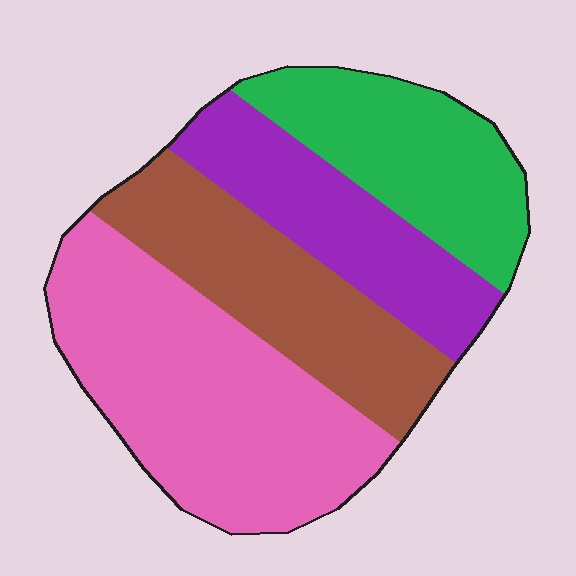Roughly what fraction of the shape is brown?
Brown takes up about one quarter (1/4) of the shape.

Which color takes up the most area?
Pink, at roughly 35%.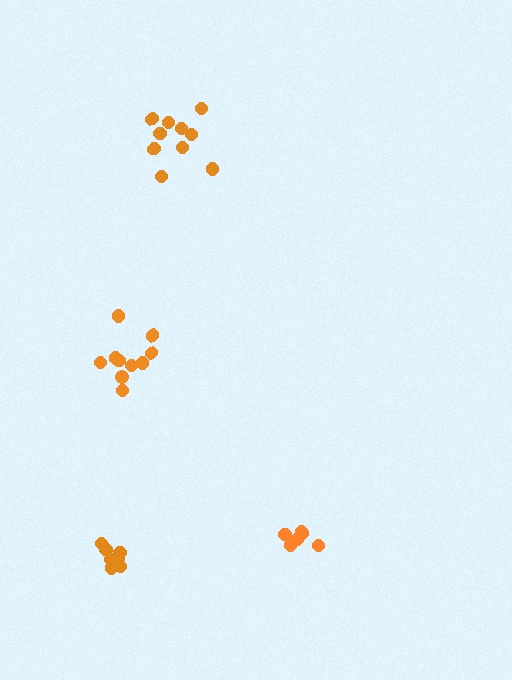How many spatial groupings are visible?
There are 4 spatial groupings.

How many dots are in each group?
Group 1: 6 dots, Group 2: 10 dots, Group 3: 10 dots, Group 4: 7 dots (33 total).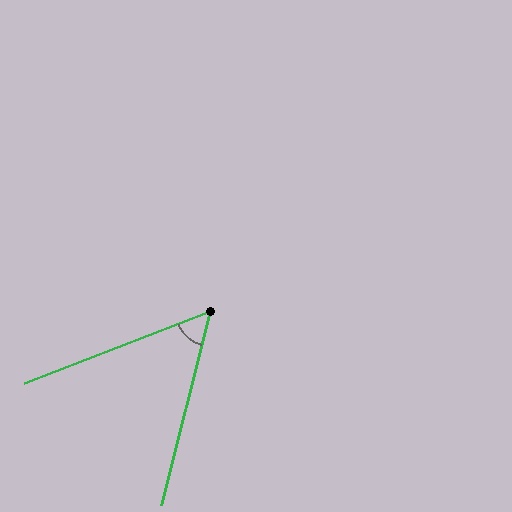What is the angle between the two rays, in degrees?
Approximately 55 degrees.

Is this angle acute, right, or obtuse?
It is acute.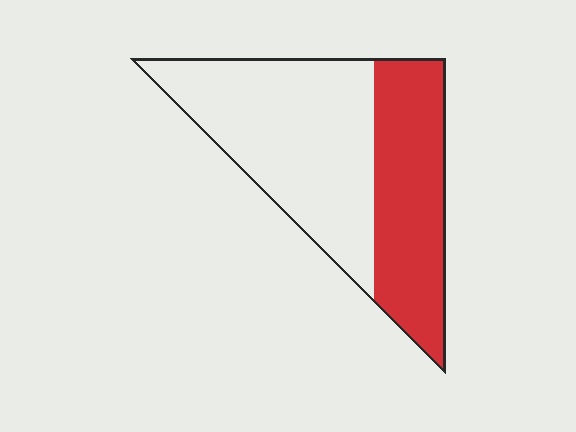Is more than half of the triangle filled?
No.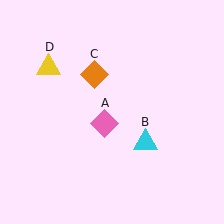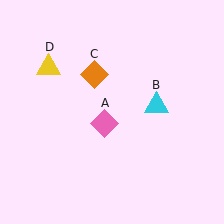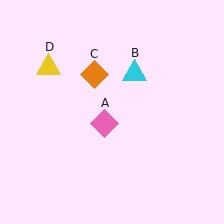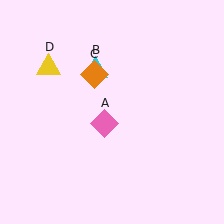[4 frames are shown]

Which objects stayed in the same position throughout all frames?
Pink diamond (object A) and orange diamond (object C) and yellow triangle (object D) remained stationary.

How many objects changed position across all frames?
1 object changed position: cyan triangle (object B).